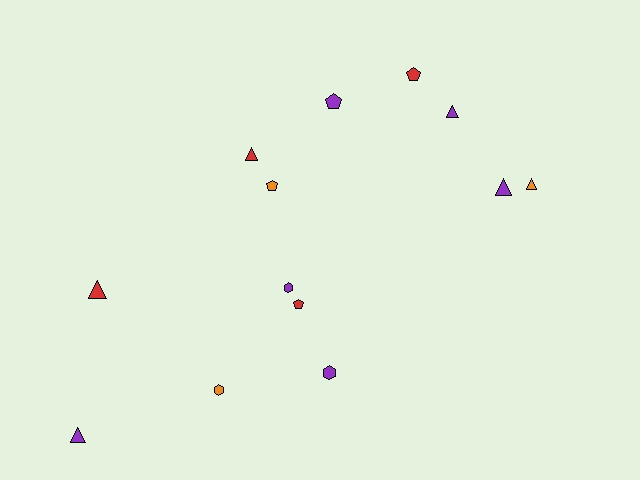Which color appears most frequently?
Purple, with 6 objects.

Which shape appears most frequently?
Triangle, with 6 objects.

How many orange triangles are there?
There is 1 orange triangle.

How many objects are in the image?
There are 13 objects.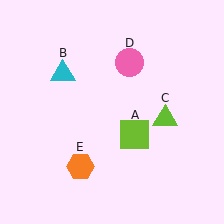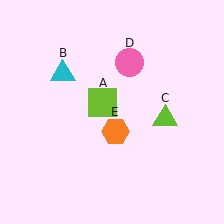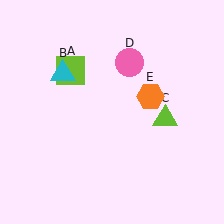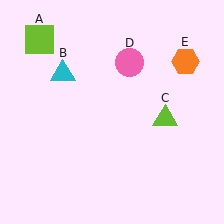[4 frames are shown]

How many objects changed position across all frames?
2 objects changed position: lime square (object A), orange hexagon (object E).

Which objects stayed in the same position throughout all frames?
Cyan triangle (object B) and lime triangle (object C) and pink circle (object D) remained stationary.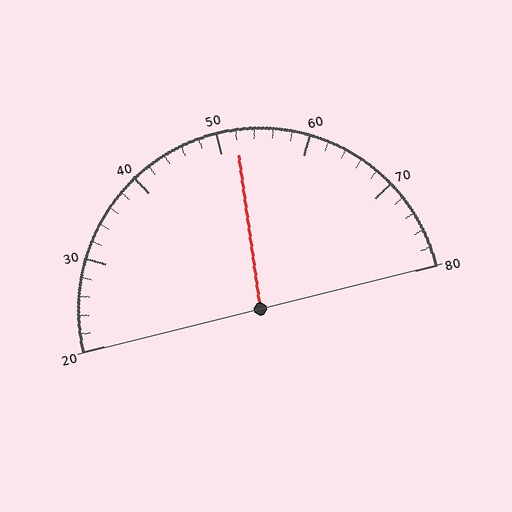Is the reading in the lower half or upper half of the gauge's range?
The reading is in the upper half of the range (20 to 80).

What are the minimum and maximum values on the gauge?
The gauge ranges from 20 to 80.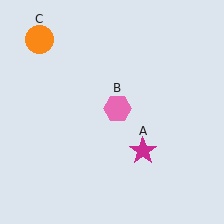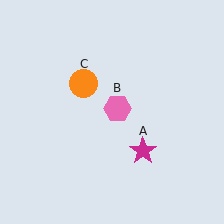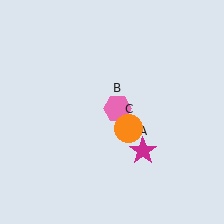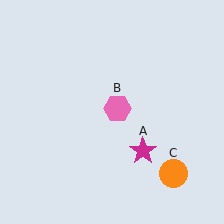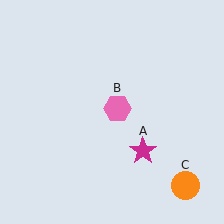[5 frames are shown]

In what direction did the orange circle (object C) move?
The orange circle (object C) moved down and to the right.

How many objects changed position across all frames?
1 object changed position: orange circle (object C).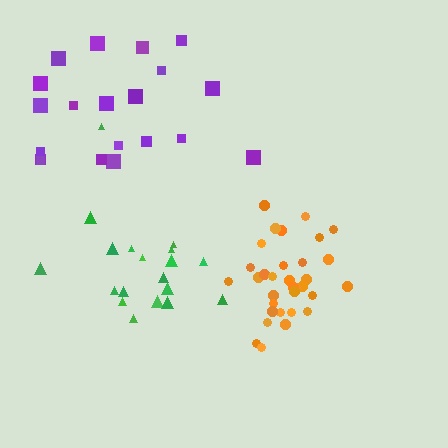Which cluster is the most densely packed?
Orange.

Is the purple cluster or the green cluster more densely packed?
Green.